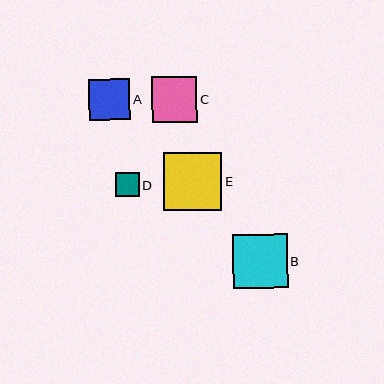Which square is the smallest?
Square D is the smallest with a size of approximately 24 pixels.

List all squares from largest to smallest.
From largest to smallest: E, B, C, A, D.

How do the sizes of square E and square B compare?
Square E and square B are approximately the same size.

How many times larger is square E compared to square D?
Square E is approximately 2.4 times the size of square D.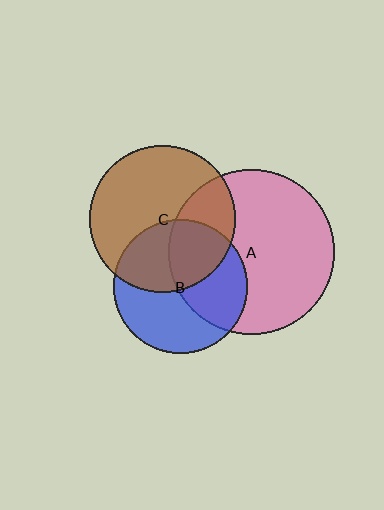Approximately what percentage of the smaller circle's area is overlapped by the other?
Approximately 45%.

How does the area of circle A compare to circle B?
Approximately 1.5 times.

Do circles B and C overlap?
Yes.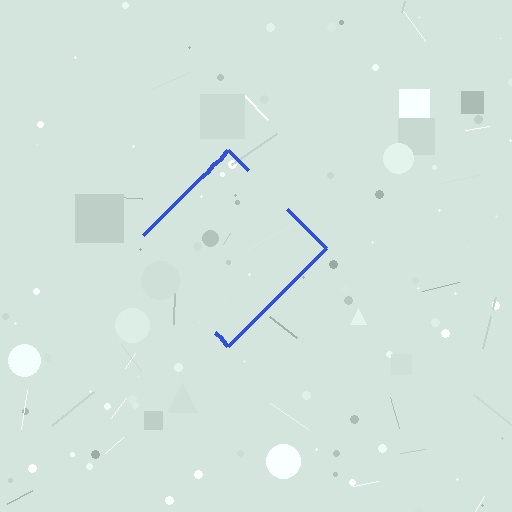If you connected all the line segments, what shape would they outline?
They would outline a diamond.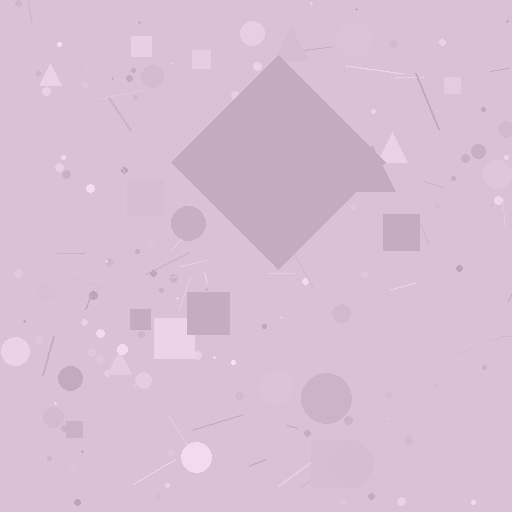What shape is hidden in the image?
A diamond is hidden in the image.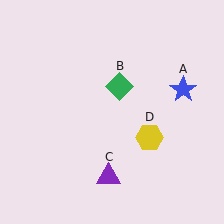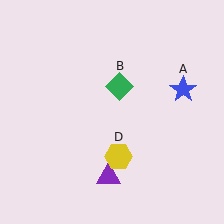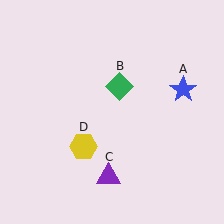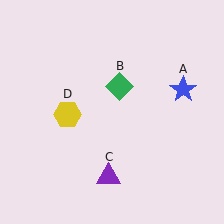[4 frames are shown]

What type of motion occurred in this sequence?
The yellow hexagon (object D) rotated clockwise around the center of the scene.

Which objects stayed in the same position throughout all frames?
Blue star (object A) and green diamond (object B) and purple triangle (object C) remained stationary.